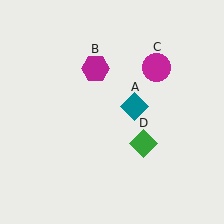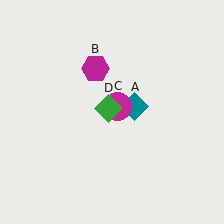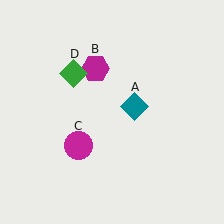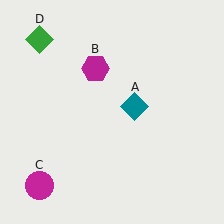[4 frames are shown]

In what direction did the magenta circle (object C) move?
The magenta circle (object C) moved down and to the left.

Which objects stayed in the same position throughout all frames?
Teal diamond (object A) and magenta hexagon (object B) remained stationary.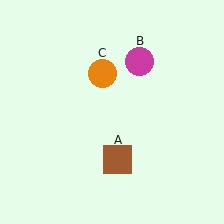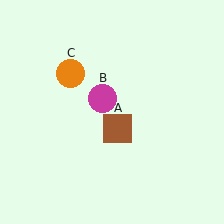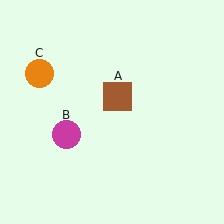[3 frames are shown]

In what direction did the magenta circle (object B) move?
The magenta circle (object B) moved down and to the left.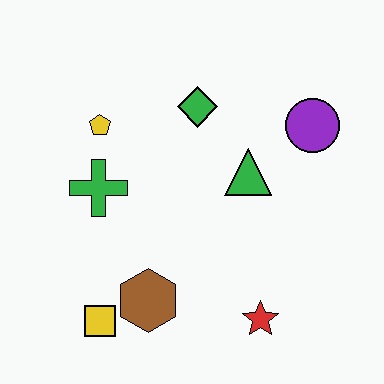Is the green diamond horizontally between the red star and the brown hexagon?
Yes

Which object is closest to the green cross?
The yellow pentagon is closest to the green cross.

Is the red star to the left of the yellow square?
No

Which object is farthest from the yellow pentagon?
The red star is farthest from the yellow pentagon.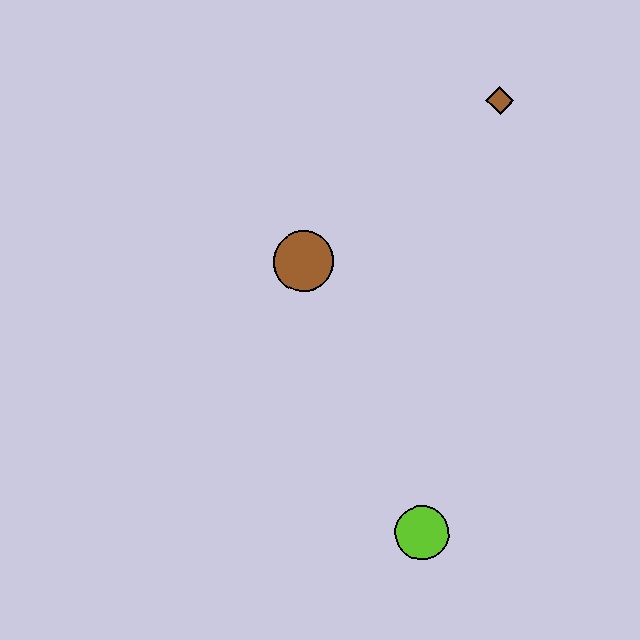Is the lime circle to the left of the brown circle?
No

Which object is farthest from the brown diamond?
The lime circle is farthest from the brown diamond.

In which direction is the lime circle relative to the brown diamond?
The lime circle is below the brown diamond.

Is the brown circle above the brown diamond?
No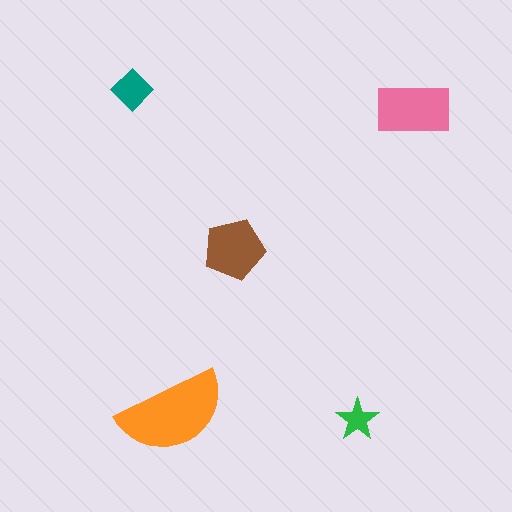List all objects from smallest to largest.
The green star, the teal diamond, the brown pentagon, the pink rectangle, the orange semicircle.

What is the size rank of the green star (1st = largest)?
5th.